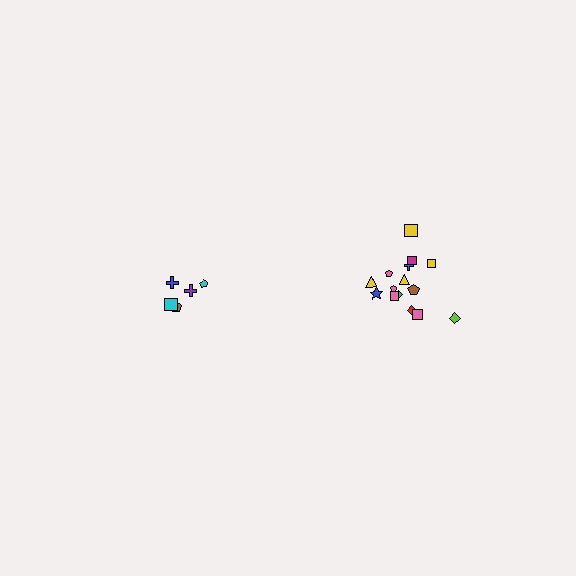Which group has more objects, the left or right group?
The right group.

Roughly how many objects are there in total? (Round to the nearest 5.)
Roughly 20 objects in total.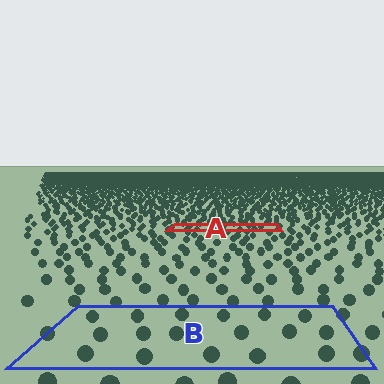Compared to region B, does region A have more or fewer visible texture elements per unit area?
Region A has more texture elements per unit area — they are packed more densely because it is farther away.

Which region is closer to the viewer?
Region B is closer. The texture elements there are larger and more spread out.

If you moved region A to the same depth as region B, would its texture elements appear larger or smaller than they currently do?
They would appear larger. At a closer depth, the same texture elements are projected at a bigger on-screen size.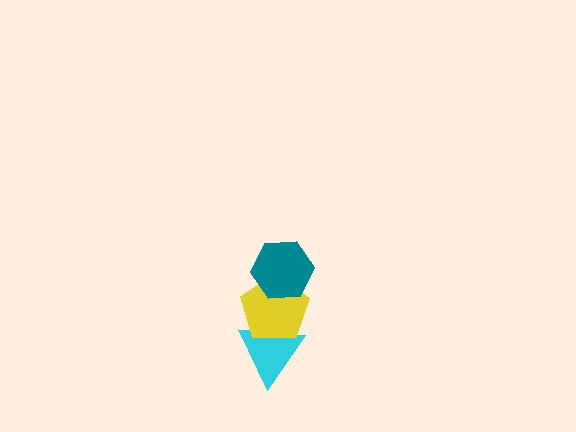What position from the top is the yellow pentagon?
The yellow pentagon is 2nd from the top.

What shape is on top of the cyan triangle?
The yellow pentagon is on top of the cyan triangle.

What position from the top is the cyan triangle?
The cyan triangle is 3rd from the top.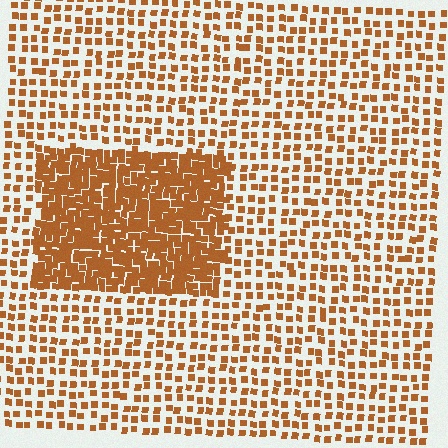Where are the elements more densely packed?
The elements are more densely packed inside the rectangle boundary.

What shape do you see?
I see a rectangle.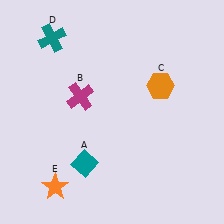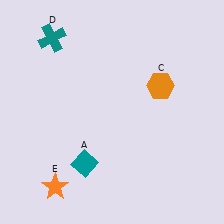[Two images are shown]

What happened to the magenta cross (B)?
The magenta cross (B) was removed in Image 2. It was in the top-left area of Image 1.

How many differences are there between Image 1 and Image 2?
There is 1 difference between the two images.